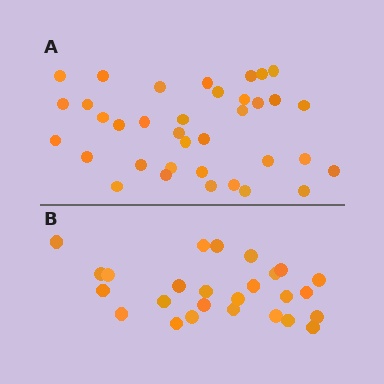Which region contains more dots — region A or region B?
Region A (the top region) has more dots.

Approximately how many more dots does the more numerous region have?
Region A has roughly 10 or so more dots than region B.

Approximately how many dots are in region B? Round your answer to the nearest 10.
About 30 dots. (The exact count is 26, which rounds to 30.)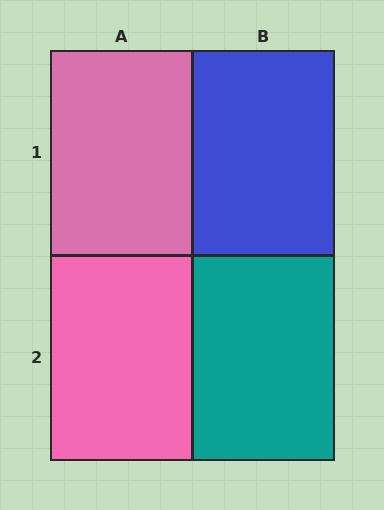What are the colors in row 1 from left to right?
Pink, blue.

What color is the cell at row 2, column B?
Teal.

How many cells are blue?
1 cell is blue.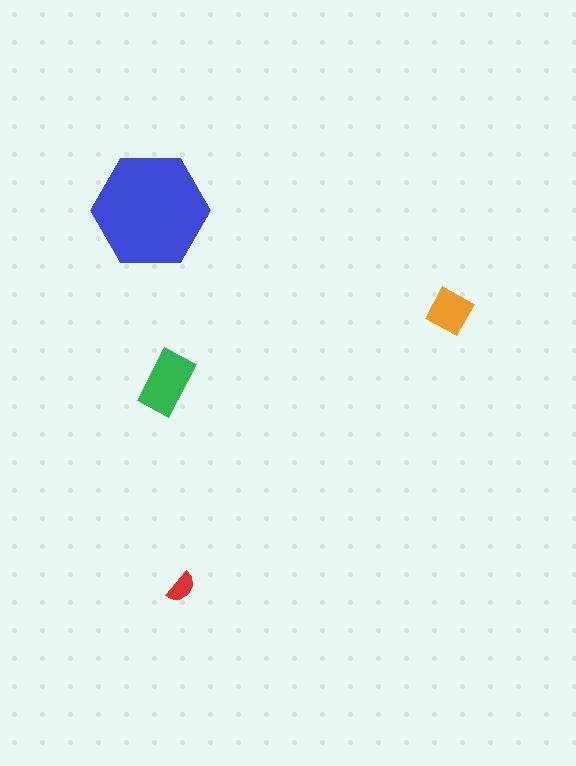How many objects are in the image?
There are 4 objects in the image.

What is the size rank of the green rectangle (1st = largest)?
2nd.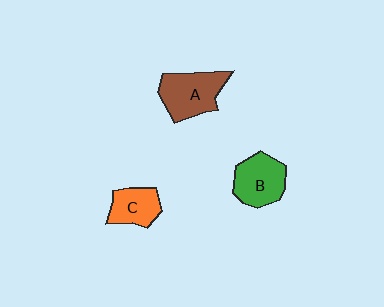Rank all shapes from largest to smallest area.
From largest to smallest: A (brown), B (green), C (orange).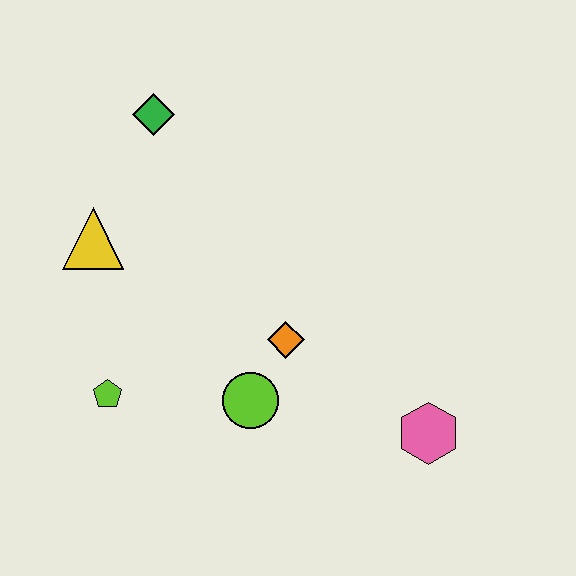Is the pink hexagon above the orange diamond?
No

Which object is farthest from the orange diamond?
The green diamond is farthest from the orange diamond.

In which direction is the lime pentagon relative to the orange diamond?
The lime pentagon is to the left of the orange diamond.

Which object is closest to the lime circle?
The orange diamond is closest to the lime circle.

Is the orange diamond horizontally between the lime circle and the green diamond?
No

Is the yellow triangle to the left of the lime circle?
Yes